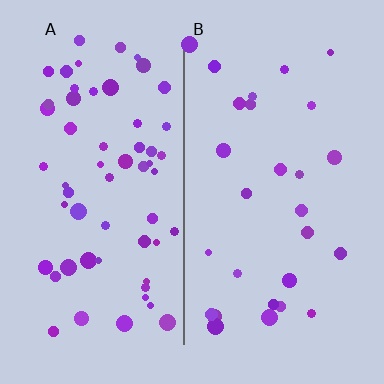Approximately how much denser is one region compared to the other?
Approximately 2.2× — region A over region B.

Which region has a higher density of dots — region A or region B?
A (the left).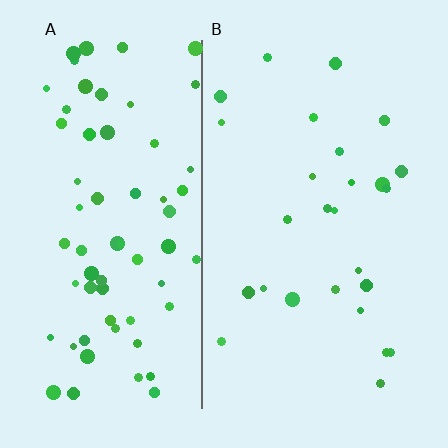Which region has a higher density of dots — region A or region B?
A (the left).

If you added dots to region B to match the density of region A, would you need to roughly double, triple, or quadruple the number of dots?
Approximately triple.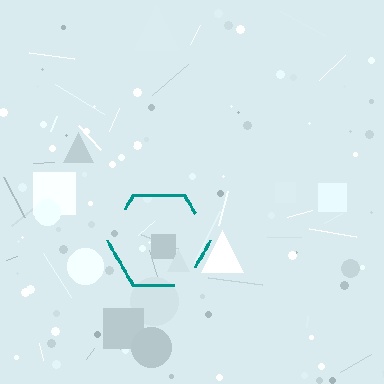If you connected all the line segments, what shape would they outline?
They would outline a hexagon.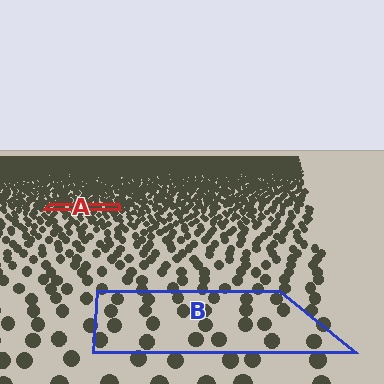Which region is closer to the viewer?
Region B is closer. The texture elements there are larger and more spread out.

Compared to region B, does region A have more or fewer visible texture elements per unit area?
Region A has more texture elements per unit area — they are packed more densely because it is farther away.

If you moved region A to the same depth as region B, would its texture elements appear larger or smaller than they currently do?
They would appear larger. At a closer depth, the same texture elements are projected at a bigger on-screen size.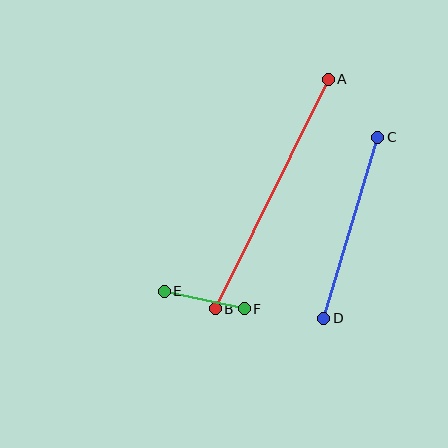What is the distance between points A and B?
The distance is approximately 256 pixels.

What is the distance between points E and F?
The distance is approximately 82 pixels.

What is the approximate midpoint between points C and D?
The midpoint is at approximately (351, 228) pixels.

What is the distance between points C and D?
The distance is approximately 189 pixels.